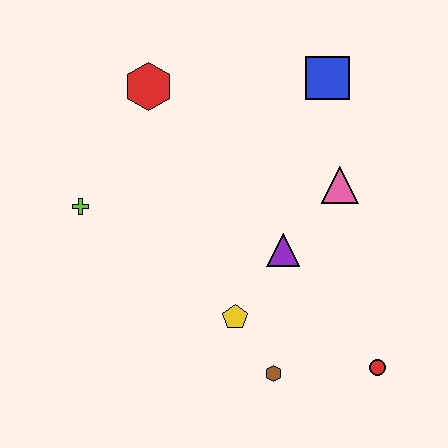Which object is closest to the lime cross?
The red hexagon is closest to the lime cross.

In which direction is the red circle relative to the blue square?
The red circle is below the blue square.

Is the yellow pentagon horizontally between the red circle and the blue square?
No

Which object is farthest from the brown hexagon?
The red hexagon is farthest from the brown hexagon.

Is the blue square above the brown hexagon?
Yes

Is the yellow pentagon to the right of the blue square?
No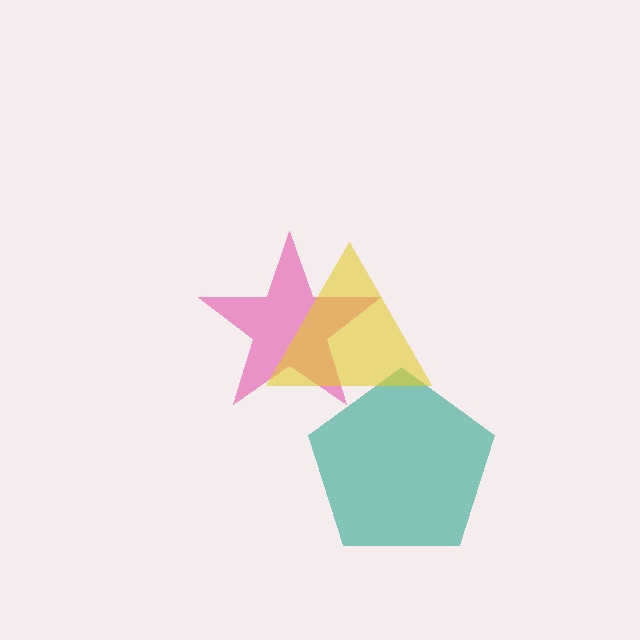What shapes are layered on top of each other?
The layered shapes are: a pink star, a teal pentagon, a yellow triangle.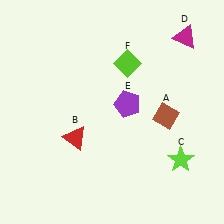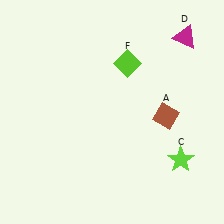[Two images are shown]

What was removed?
The purple pentagon (E), the red triangle (B) were removed in Image 2.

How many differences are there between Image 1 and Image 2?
There are 2 differences between the two images.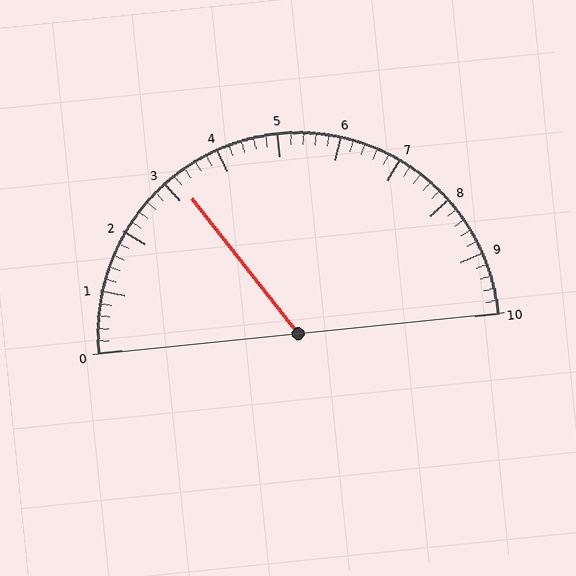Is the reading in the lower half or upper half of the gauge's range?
The reading is in the lower half of the range (0 to 10).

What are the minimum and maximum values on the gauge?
The gauge ranges from 0 to 10.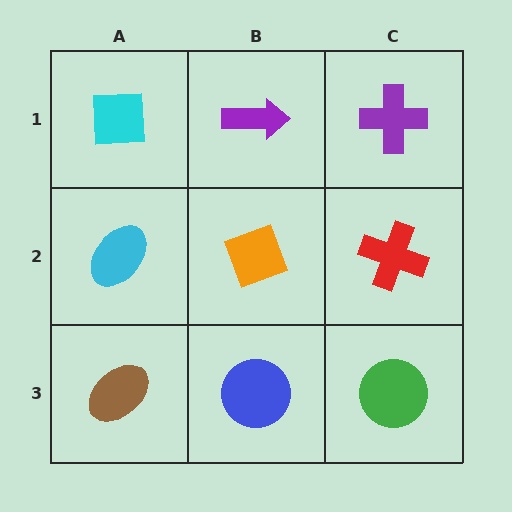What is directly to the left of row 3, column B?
A brown ellipse.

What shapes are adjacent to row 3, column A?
A cyan ellipse (row 2, column A), a blue circle (row 3, column B).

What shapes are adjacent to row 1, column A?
A cyan ellipse (row 2, column A), a purple arrow (row 1, column B).